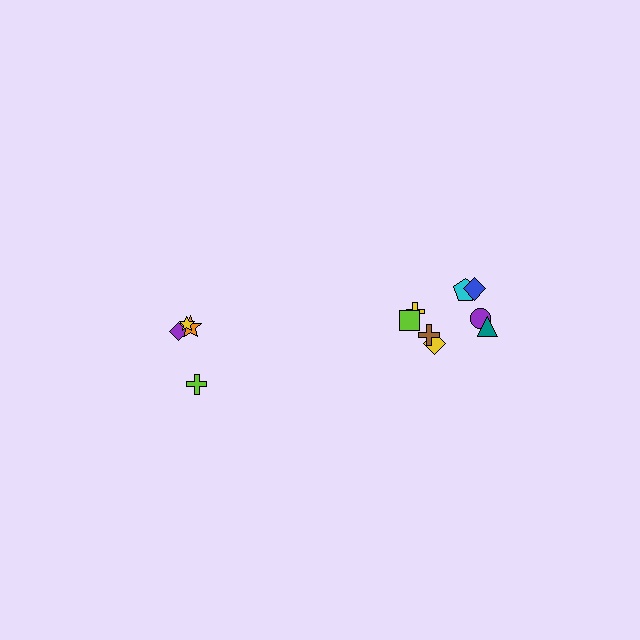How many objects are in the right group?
There are 8 objects.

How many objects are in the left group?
There are 4 objects.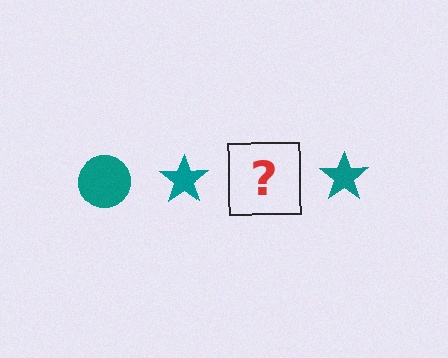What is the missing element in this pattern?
The missing element is a teal circle.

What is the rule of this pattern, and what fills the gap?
The rule is that the pattern cycles through circle, star shapes in teal. The gap should be filled with a teal circle.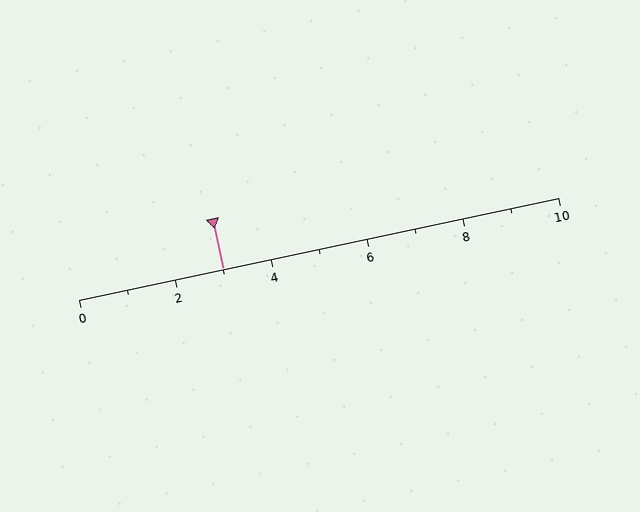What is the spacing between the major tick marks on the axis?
The major ticks are spaced 2 apart.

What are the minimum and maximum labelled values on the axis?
The axis runs from 0 to 10.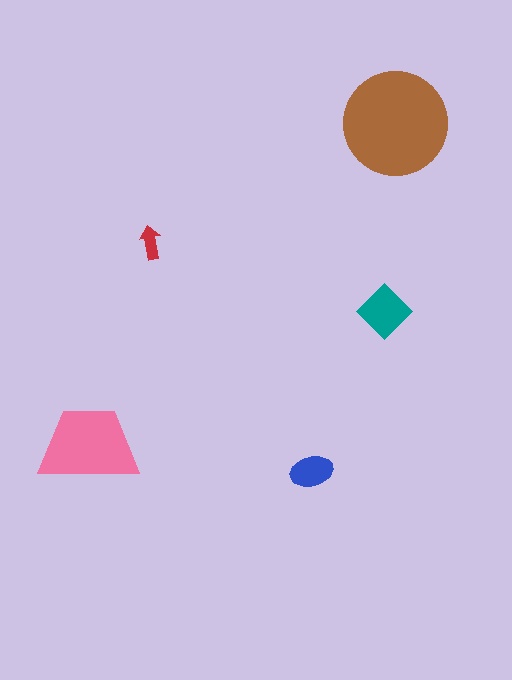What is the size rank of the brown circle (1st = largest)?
1st.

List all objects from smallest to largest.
The red arrow, the blue ellipse, the teal diamond, the pink trapezoid, the brown circle.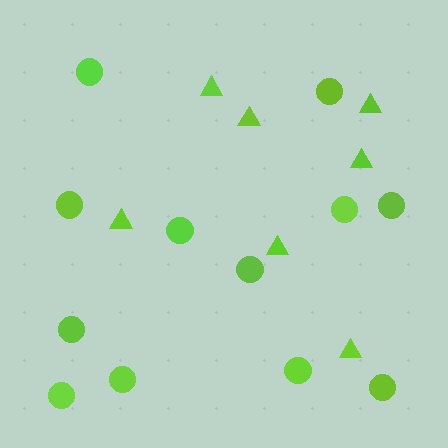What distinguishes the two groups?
There are 2 groups: one group of triangles (7) and one group of circles (12).